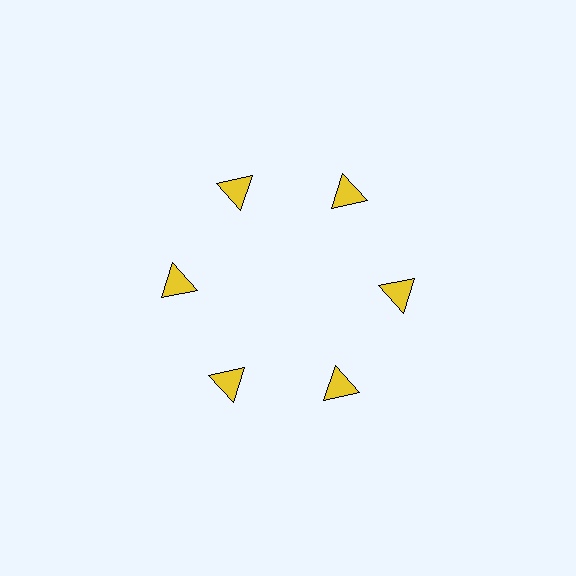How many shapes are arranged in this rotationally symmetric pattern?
There are 6 shapes, arranged in 6 groups of 1.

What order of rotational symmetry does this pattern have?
This pattern has 6-fold rotational symmetry.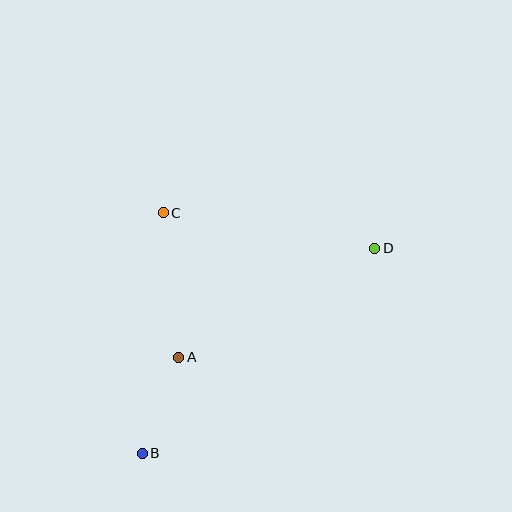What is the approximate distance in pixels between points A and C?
The distance between A and C is approximately 145 pixels.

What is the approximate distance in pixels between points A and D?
The distance between A and D is approximately 224 pixels.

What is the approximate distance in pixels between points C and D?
The distance between C and D is approximately 214 pixels.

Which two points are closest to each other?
Points A and B are closest to each other.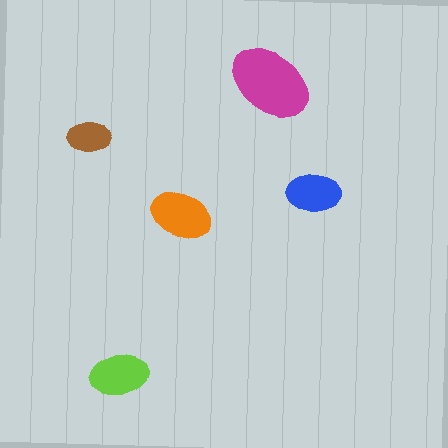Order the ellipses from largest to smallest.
the magenta one, the orange one, the lime one, the blue one, the brown one.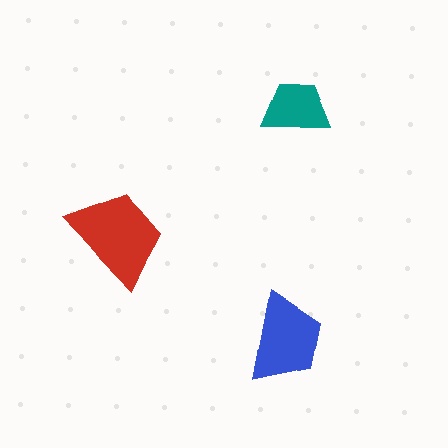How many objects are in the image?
There are 3 objects in the image.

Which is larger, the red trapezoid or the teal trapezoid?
The red one.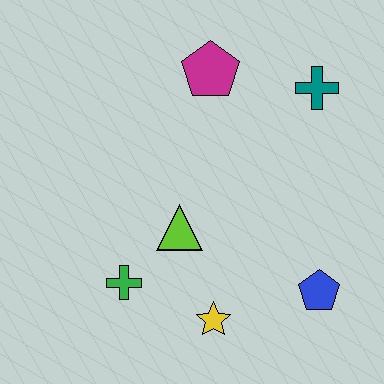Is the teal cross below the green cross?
No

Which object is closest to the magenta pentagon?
The teal cross is closest to the magenta pentagon.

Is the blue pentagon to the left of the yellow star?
No